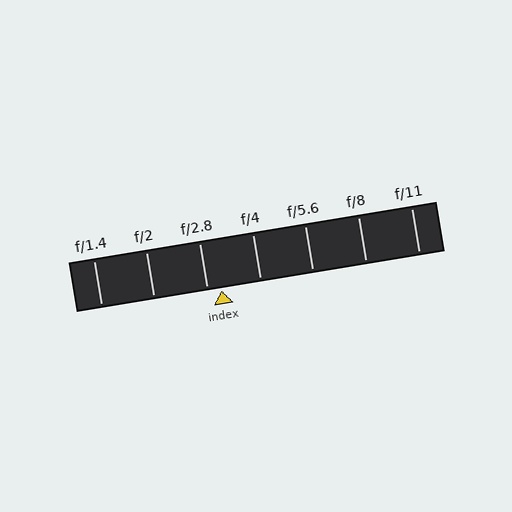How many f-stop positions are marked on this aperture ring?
There are 7 f-stop positions marked.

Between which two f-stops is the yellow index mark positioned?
The index mark is between f/2.8 and f/4.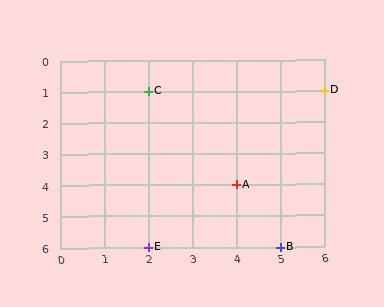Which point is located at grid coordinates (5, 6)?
Point B is at (5, 6).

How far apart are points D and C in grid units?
Points D and C are 4 columns apart.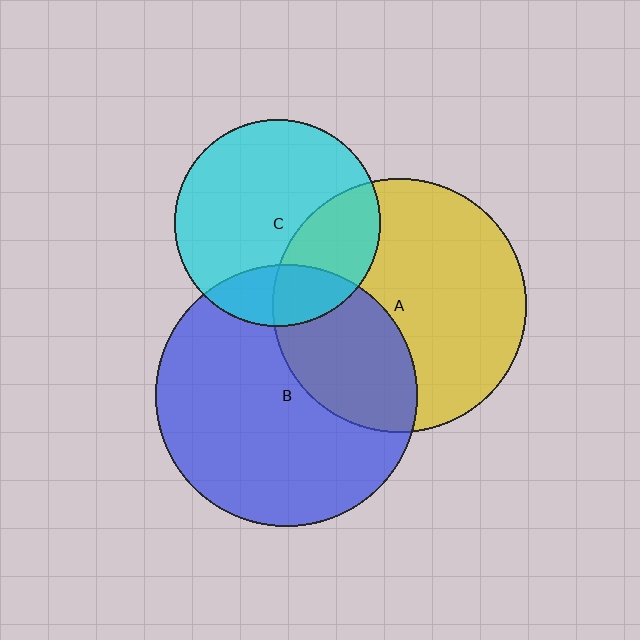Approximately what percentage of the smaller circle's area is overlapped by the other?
Approximately 20%.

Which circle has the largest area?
Circle B (blue).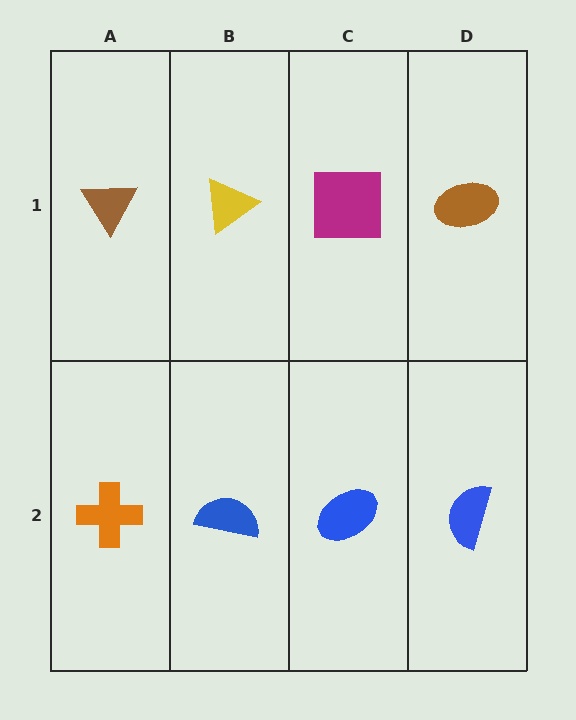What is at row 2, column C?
A blue ellipse.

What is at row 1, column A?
A brown triangle.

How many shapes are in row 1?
4 shapes.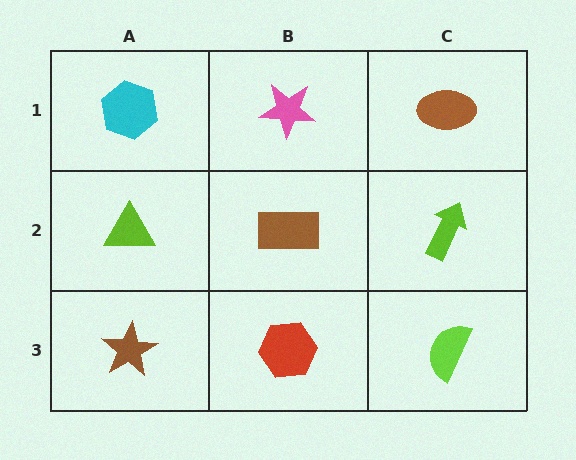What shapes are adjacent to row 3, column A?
A lime triangle (row 2, column A), a red hexagon (row 3, column B).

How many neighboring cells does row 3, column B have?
3.